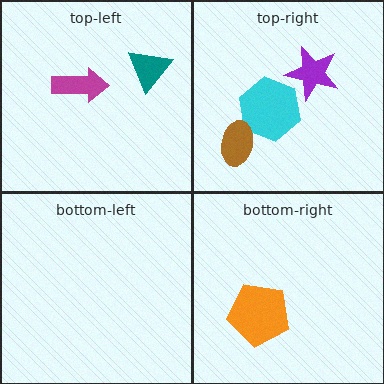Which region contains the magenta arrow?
The top-left region.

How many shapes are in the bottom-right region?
1.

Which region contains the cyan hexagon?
The top-right region.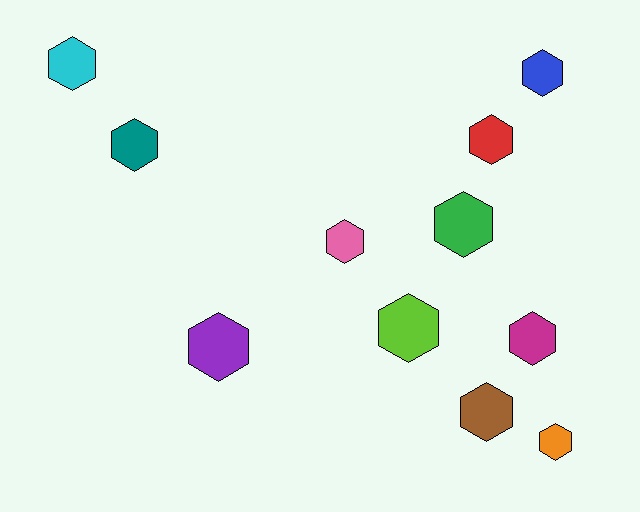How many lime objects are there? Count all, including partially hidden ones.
There is 1 lime object.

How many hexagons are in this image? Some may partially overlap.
There are 11 hexagons.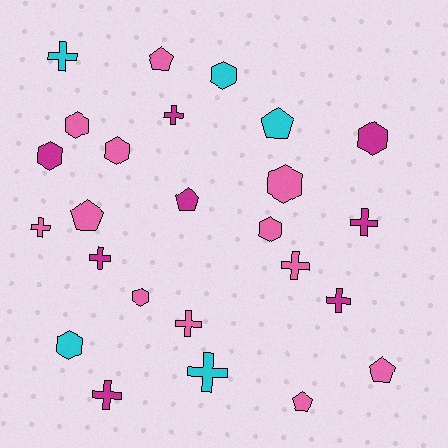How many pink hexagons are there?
There are 5 pink hexagons.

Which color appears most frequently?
Pink, with 12 objects.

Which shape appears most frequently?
Cross, with 10 objects.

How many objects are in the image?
There are 25 objects.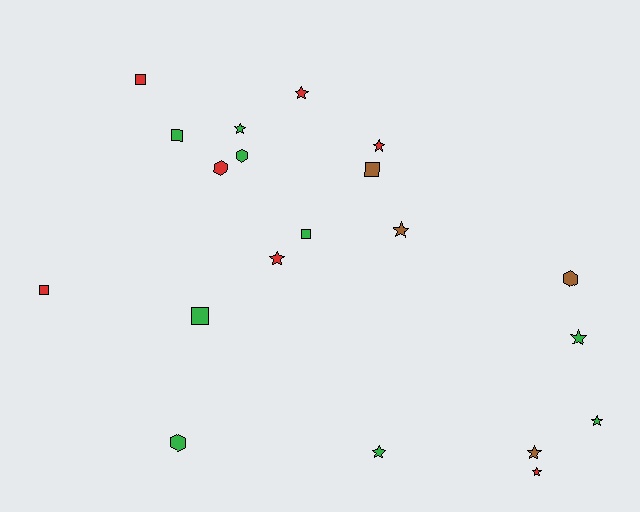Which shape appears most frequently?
Star, with 10 objects.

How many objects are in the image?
There are 20 objects.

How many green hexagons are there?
There are 2 green hexagons.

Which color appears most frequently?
Green, with 9 objects.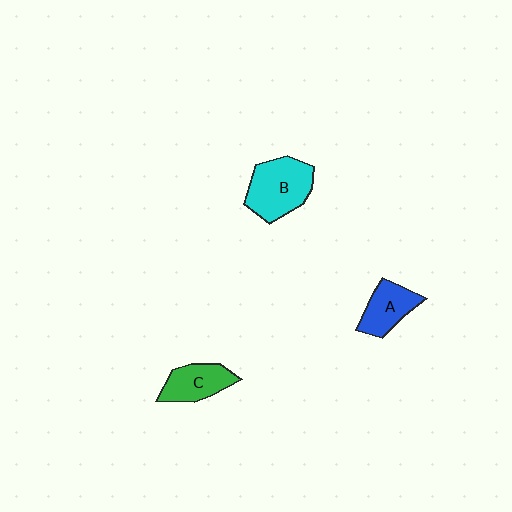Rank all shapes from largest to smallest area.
From largest to smallest: B (cyan), C (green), A (blue).